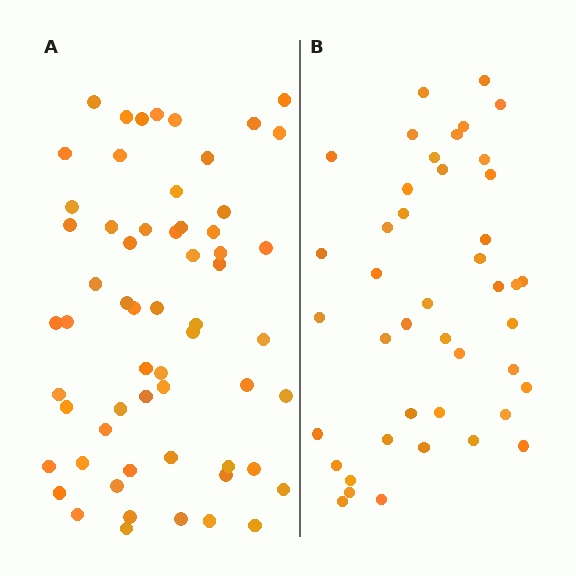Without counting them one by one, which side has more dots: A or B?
Region A (the left region) has more dots.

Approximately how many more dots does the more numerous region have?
Region A has approximately 15 more dots than region B.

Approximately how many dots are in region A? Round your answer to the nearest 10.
About 60 dots.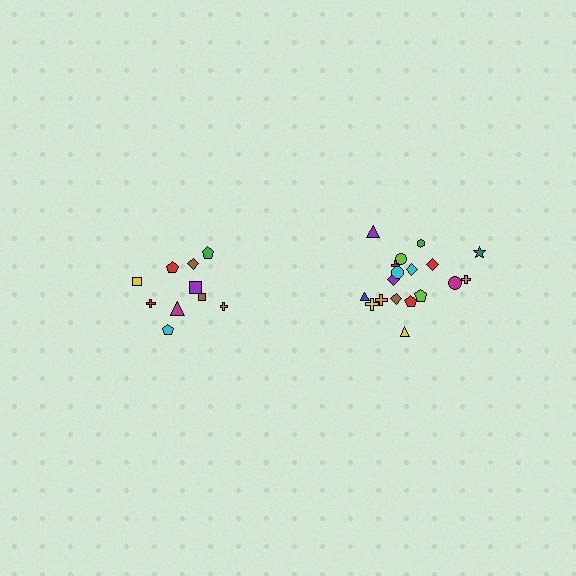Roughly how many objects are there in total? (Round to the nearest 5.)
Roughly 30 objects in total.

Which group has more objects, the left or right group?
The right group.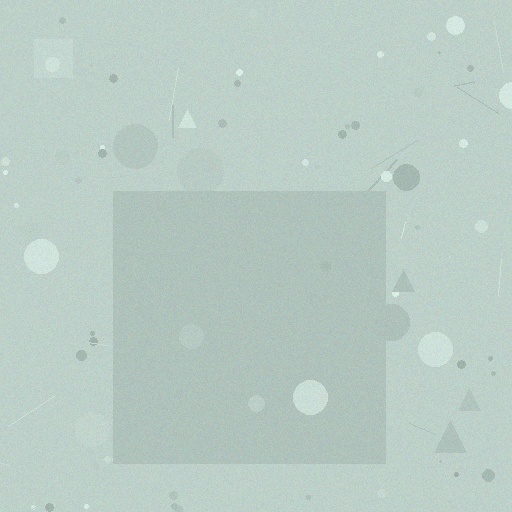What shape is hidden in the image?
A square is hidden in the image.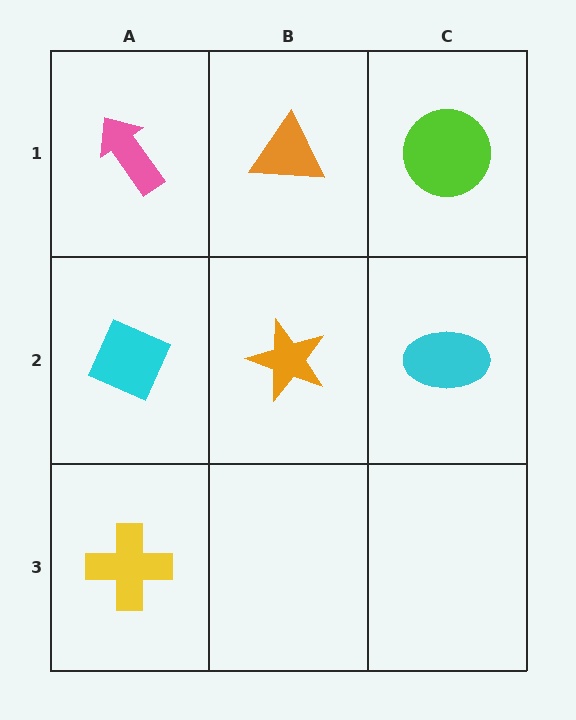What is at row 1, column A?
A pink arrow.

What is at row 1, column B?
An orange triangle.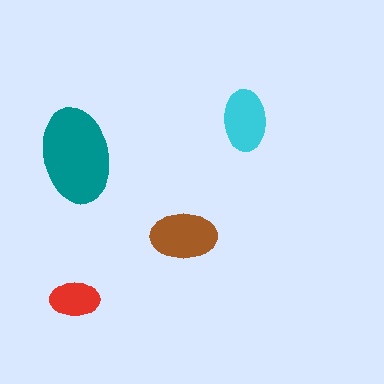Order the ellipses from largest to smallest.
the teal one, the brown one, the cyan one, the red one.